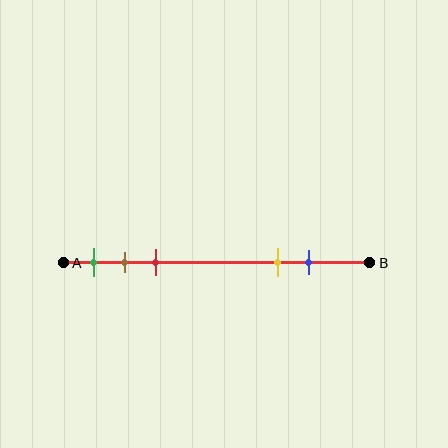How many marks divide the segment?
There are 5 marks dividing the segment.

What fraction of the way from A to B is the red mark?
The red mark is approximately 30% (0.3) of the way from A to B.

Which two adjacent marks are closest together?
The brown and red marks are the closest adjacent pair.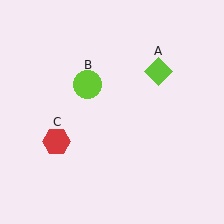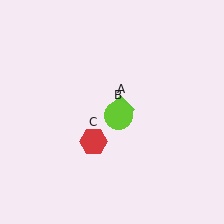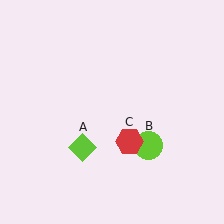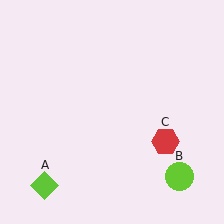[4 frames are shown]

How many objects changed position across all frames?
3 objects changed position: lime diamond (object A), lime circle (object B), red hexagon (object C).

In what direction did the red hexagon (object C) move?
The red hexagon (object C) moved right.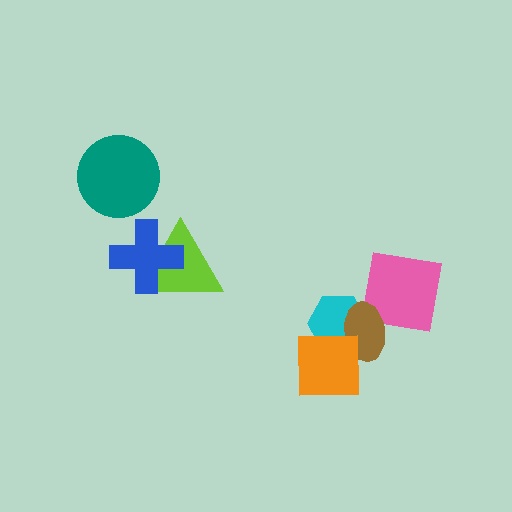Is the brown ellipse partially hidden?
Yes, it is partially covered by another shape.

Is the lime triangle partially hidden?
Yes, it is partially covered by another shape.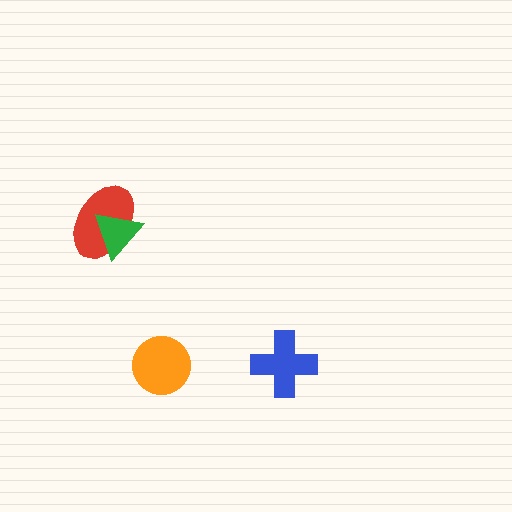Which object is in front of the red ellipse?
The green triangle is in front of the red ellipse.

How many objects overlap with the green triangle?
1 object overlaps with the green triangle.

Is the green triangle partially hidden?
No, no other shape covers it.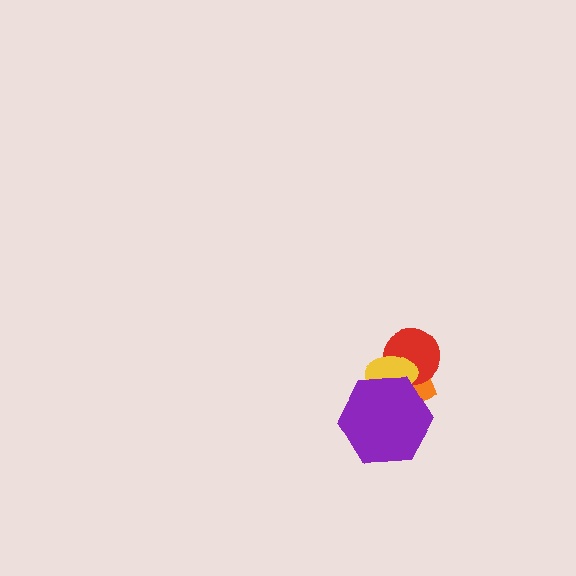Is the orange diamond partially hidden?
Yes, it is partially covered by another shape.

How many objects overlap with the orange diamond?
3 objects overlap with the orange diamond.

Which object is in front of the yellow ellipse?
The purple hexagon is in front of the yellow ellipse.